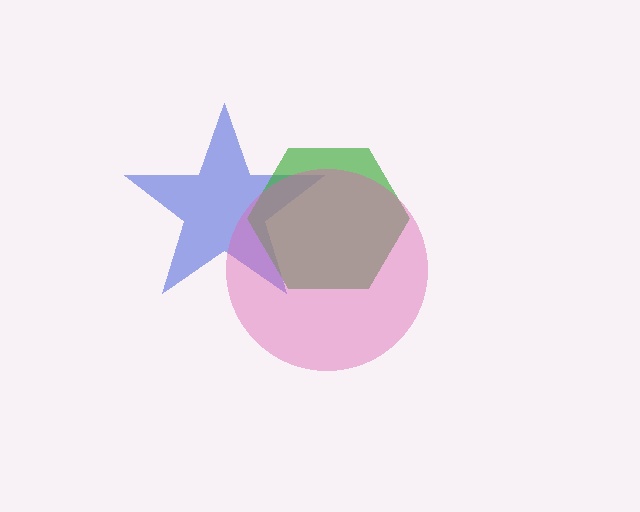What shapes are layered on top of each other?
The layered shapes are: a blue star, a green hexagon, a pink circle.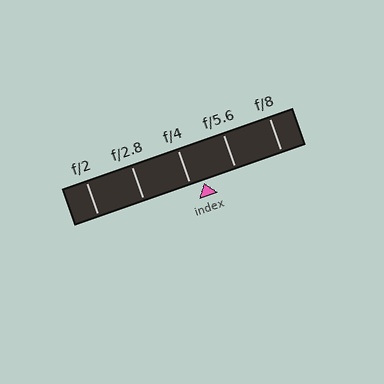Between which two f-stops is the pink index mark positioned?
The index mark is between f/4 and f/5.6.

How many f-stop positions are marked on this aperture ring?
There are 5 f-stop positions marked.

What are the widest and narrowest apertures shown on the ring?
The widest aperture shown is f/2 and the narrowest is f/8.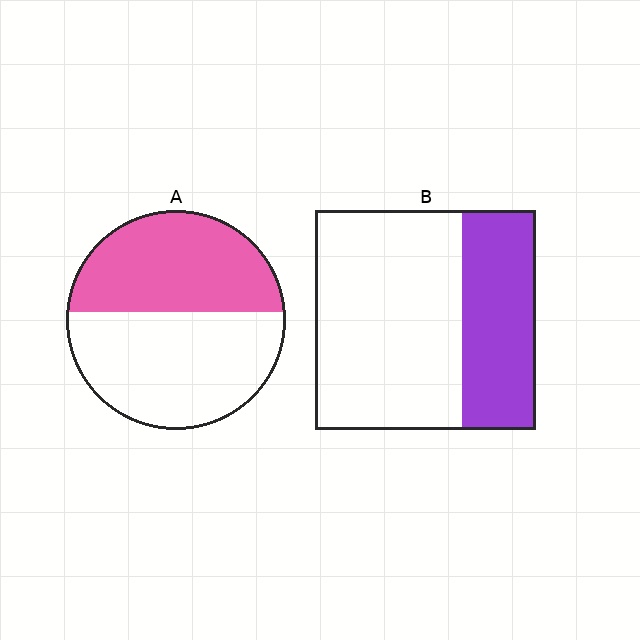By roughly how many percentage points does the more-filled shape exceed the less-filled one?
By roughly 10 percentage points (A over B).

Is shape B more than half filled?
No.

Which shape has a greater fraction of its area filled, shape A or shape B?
Shape A.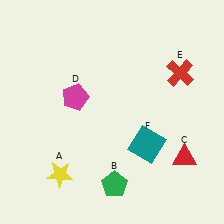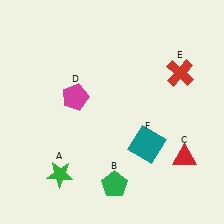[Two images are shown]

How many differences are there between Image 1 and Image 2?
There is 1 difference between the two images.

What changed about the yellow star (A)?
In Image 1, A is yellow. In Image 2, it changed to green.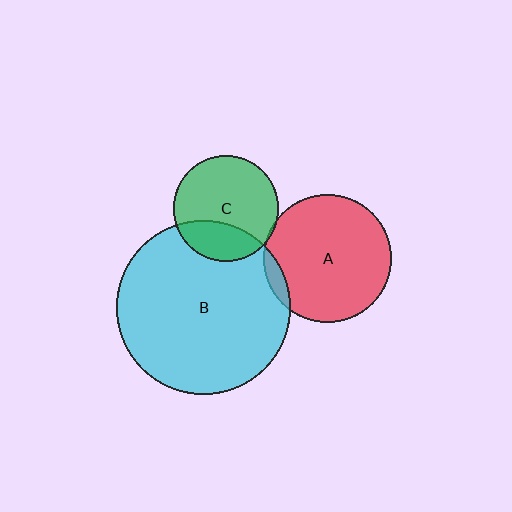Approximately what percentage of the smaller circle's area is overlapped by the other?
Approximately 5%.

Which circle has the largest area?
Circle B (cyan).